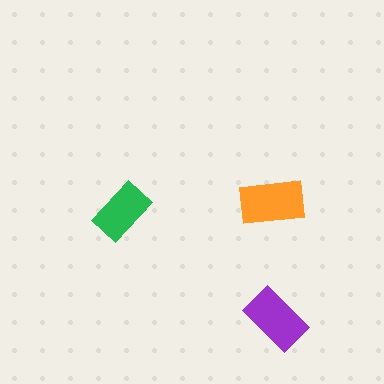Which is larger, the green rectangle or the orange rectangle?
The orange one.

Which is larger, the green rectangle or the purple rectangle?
The purple one.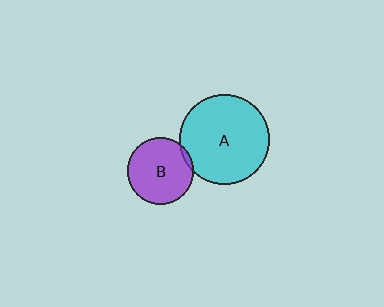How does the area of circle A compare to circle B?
Approximately 1.8 times.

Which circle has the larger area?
Circle A (cyan).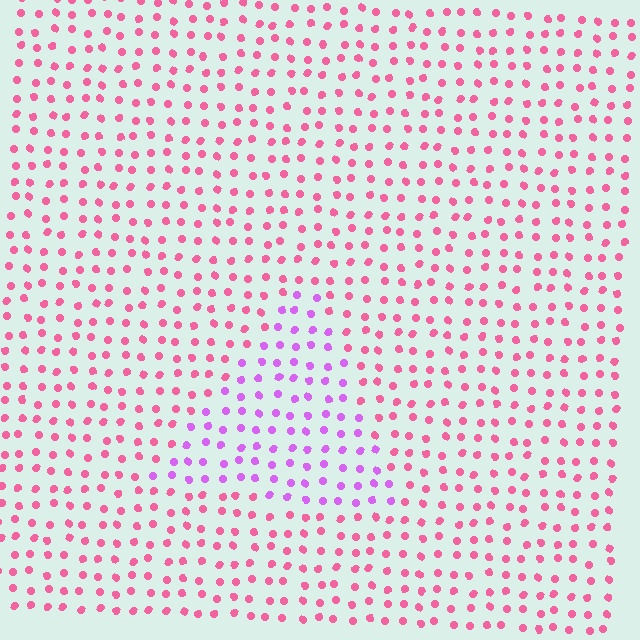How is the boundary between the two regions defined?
The boundary is defined purely by a slight shift in hue (about 45 degrees). Spacing, size, and orientation are identical on both sides.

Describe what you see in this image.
The image is filled with small pink elements in a uniform arrangement. A triangle-shaped region is visible where the elements are tinted to a slightly different hue, forming a subtle color boundary.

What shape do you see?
I see a triangle.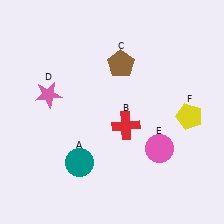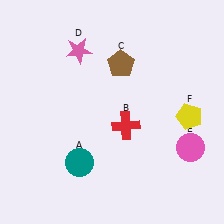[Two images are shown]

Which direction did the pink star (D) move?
The pink star (D) moved up.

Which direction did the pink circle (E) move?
The pink circle (E) moved right.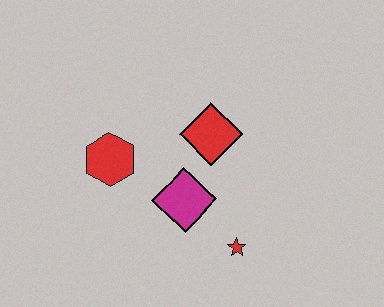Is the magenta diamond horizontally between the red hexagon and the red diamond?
Yes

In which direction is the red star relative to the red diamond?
The red star is below the red diamond.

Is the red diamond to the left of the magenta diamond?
No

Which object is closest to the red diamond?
The magenta diamond is closest to the red diamond.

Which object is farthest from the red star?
The red hexagon is farthest from the red star.